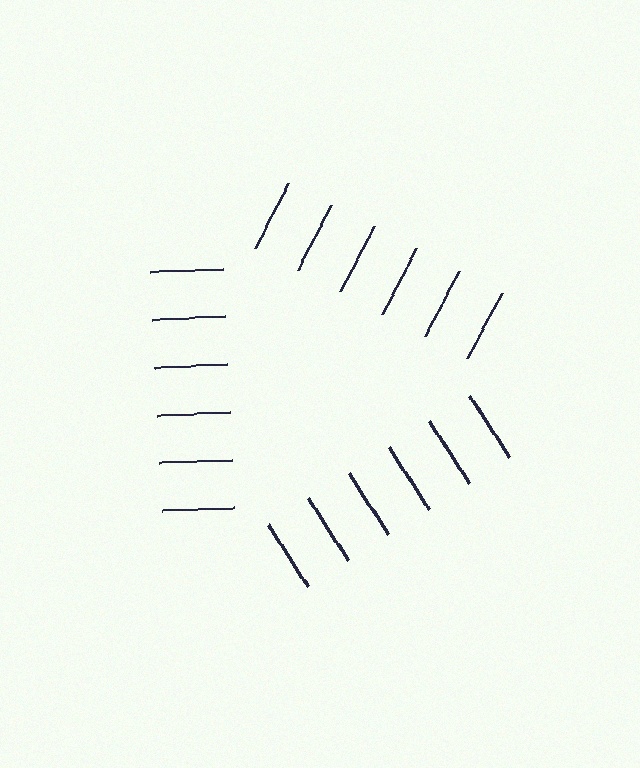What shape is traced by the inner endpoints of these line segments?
An illusory triangle — the line segments terminate on its edges but no continuous stroke is drawn.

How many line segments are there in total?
18 — 6 along each of the 3 edges.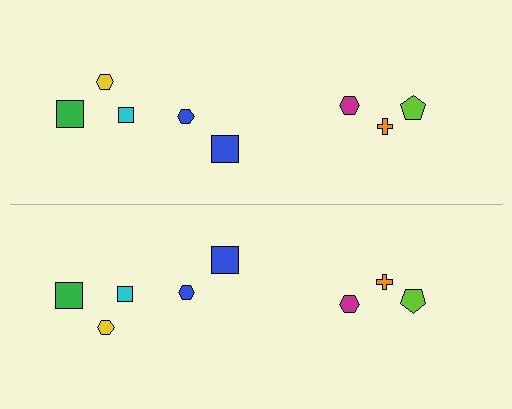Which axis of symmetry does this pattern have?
The pattern has a horizontal axis of symmetry running through the center of the image.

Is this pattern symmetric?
Yes, this pattern has bilateral (reflection) symmetry.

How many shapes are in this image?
There are 16 shapes in this image.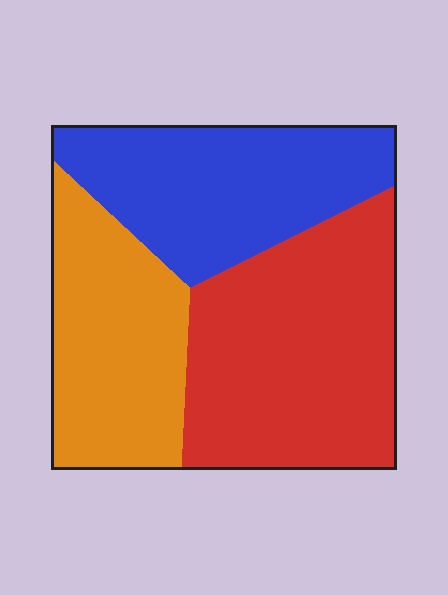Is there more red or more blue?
Red.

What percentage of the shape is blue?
Blue takes up between a sixth and a third of the shape.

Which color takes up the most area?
Red, at roughly 40%.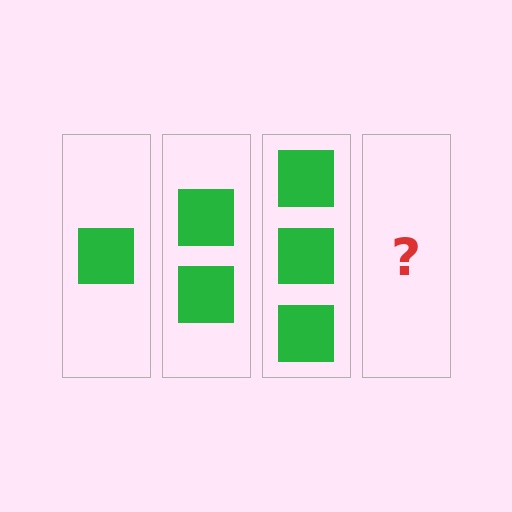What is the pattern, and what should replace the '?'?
The pattern is that each step adds one more square. The '?' should be 4 squares.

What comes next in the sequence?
The next element should be 4 squares.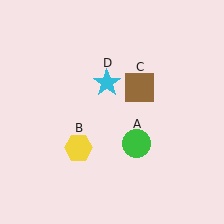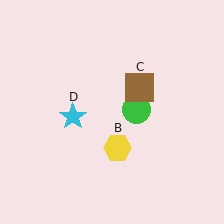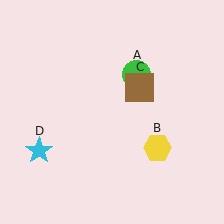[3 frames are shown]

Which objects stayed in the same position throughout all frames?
Brown square (object C) remained stationary.